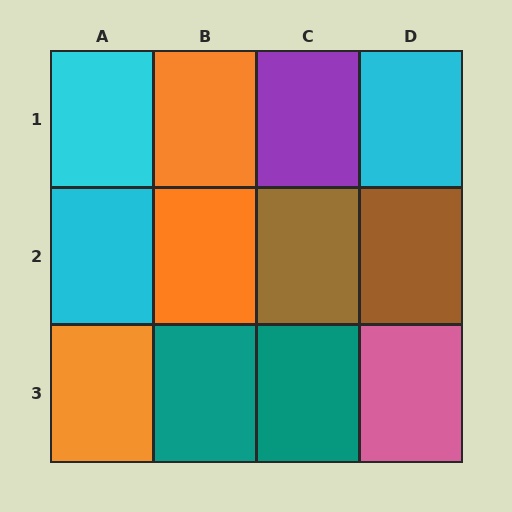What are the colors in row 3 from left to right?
Orange, teal, teal, pink.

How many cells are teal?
2 cells are teal.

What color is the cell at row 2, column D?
Brown.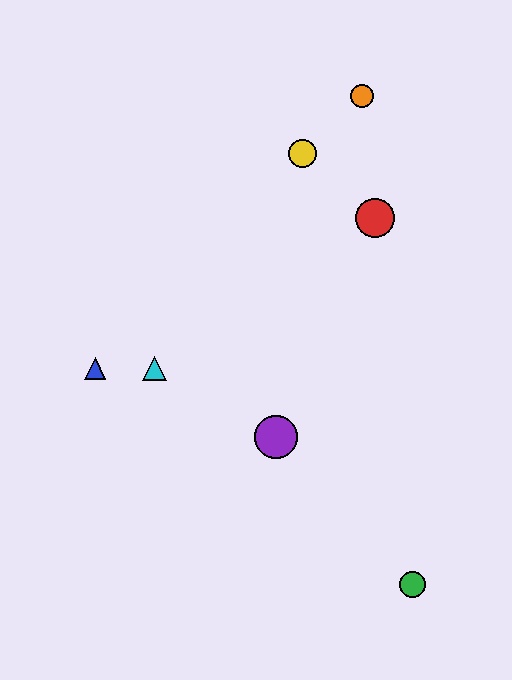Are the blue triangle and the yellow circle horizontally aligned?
No, the blue triangle is at y≈369 and the yellow circle is at y≈154.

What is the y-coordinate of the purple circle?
The purple circle is at y≈437.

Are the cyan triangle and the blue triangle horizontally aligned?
Yes, both are at y≈369.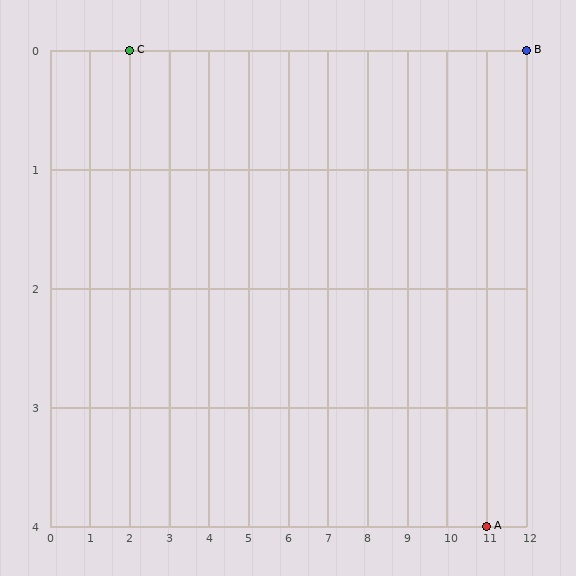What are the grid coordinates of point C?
Point C is at grid coordinates (2, 0).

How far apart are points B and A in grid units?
Points B and A are 1 column and 4 rows apart (about 4.1 grid units diagonally).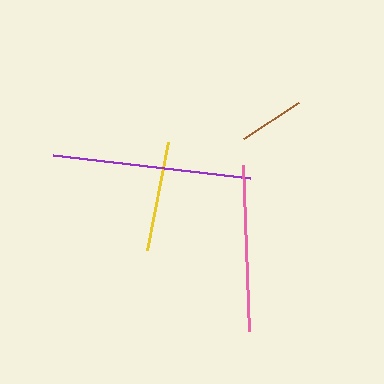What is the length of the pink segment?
The pink segment is approximately 167 pixels long.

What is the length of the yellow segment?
The yellow segment is approximately 110 pixels long.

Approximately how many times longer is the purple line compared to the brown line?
The purple line is approximately 3.0 times the length of the brown line.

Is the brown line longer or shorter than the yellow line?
The yellow line is longer than the brown line.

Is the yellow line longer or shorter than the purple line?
The purple line is longer than the yellow line.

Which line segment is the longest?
The purple line is the longest at approximately 198 pixels.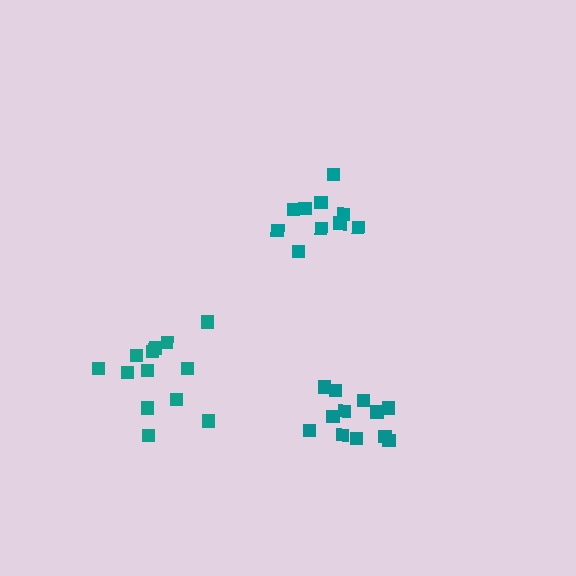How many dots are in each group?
Group 1: 10 dots, Group 2: 12 dots, Group 3: 13 dots (35 total).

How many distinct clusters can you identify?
There are 3 distinct clusters.